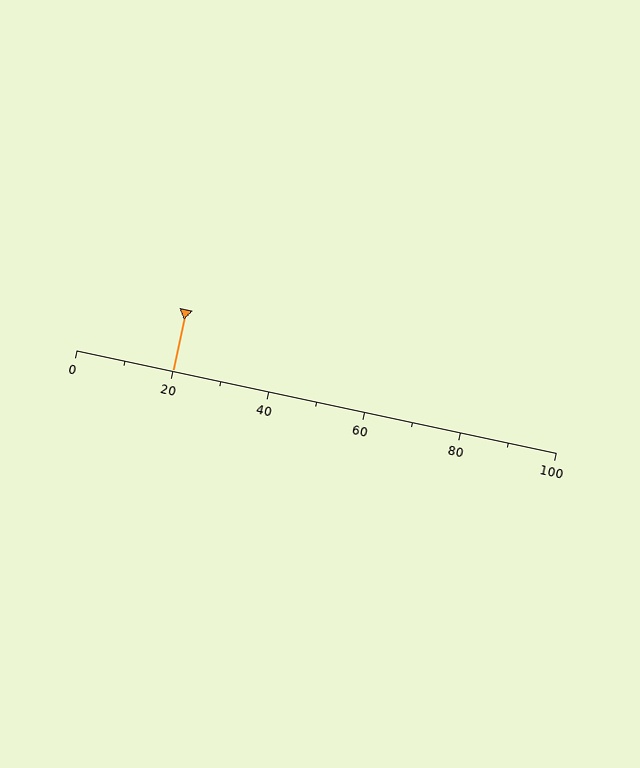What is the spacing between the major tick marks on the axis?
The major ticks are spaced 20 apart.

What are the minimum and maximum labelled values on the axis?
The axis runs from 0 to 100.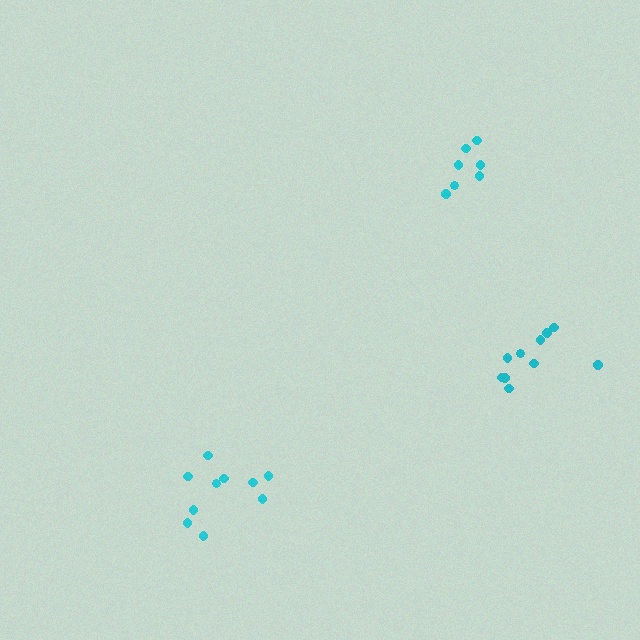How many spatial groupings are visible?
There are 3 spatial groupings.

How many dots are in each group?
Group 1: 10 dots, Group 2: 7 dots, Group 3: 10 dots (27 total).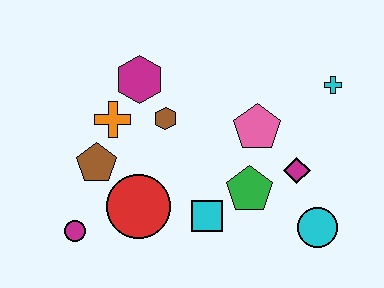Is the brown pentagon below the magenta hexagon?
Yes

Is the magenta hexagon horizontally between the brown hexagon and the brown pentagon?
Yes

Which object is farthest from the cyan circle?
The magenta circle is farthest from the cyan circle.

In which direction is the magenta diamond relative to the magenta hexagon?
The magenta diamond is to the right of the magenta hexagon.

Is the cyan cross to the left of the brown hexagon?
No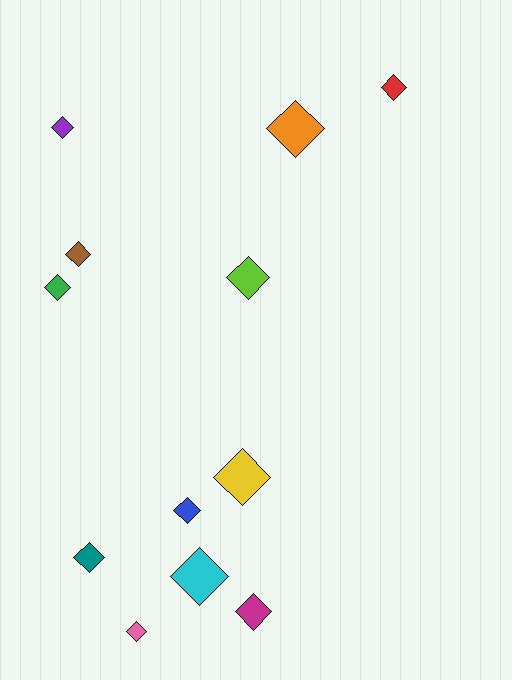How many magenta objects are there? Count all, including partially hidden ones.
There is 1 magenta object.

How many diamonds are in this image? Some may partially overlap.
There are 12 diamonds.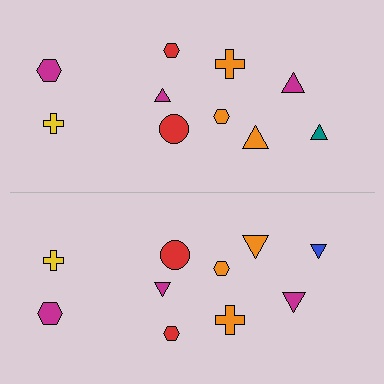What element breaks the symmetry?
The blue triangle on the bottom side breaks the symmetry — its mirror counterpart is teal.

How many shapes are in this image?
There are 20 shapes in this image.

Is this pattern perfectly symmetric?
No, the pattern is not perfectly symmetric. The blue triangle on the bottom side breaks the symmetry — its mirror counterpart is teal.